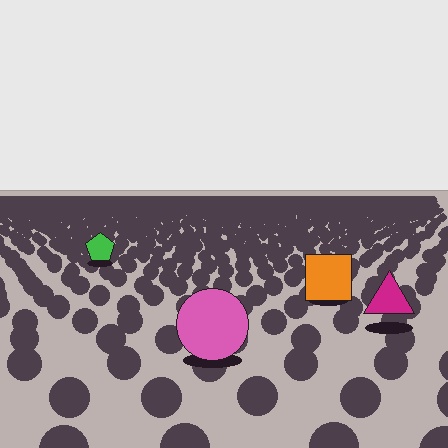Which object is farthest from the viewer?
The green pentagon is farthest from the viewer. It appears smaller and the ground texture around it is denser.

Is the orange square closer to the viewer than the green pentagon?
Yes. The orange square is closer — you can tell from the texture gradient: the ground texture is coarser near it.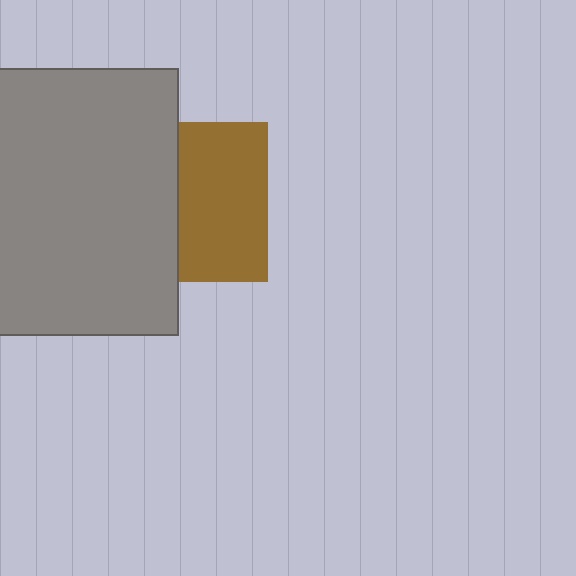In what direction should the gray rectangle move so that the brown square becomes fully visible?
The gray rectangle should move left. That is the shortest direction to clear the overlap and leave the brown square fully visible.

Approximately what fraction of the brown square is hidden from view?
Roughly 45% of the brown square is hidden behind the gray rectangle.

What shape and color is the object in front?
The object in front is a gray rectangle.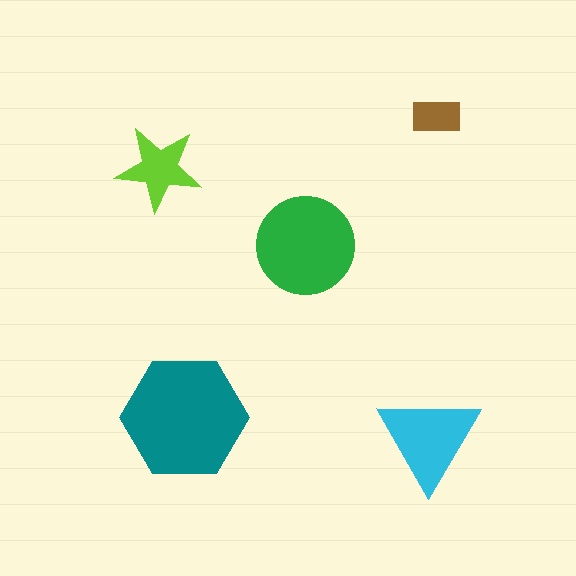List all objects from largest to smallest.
The teal hexagon, the green circle, the cyan triangle, the lime star, the brown rectangle.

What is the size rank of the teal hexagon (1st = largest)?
1st.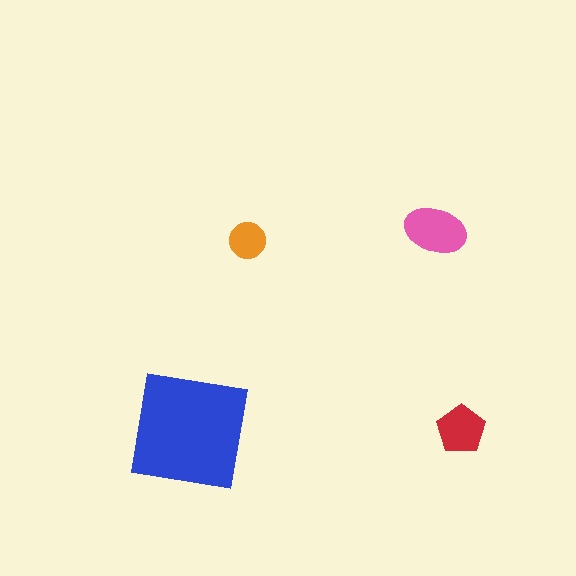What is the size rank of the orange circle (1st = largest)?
4th.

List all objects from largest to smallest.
The blue square, the pink ellipse, the red pentagon, the orange circle.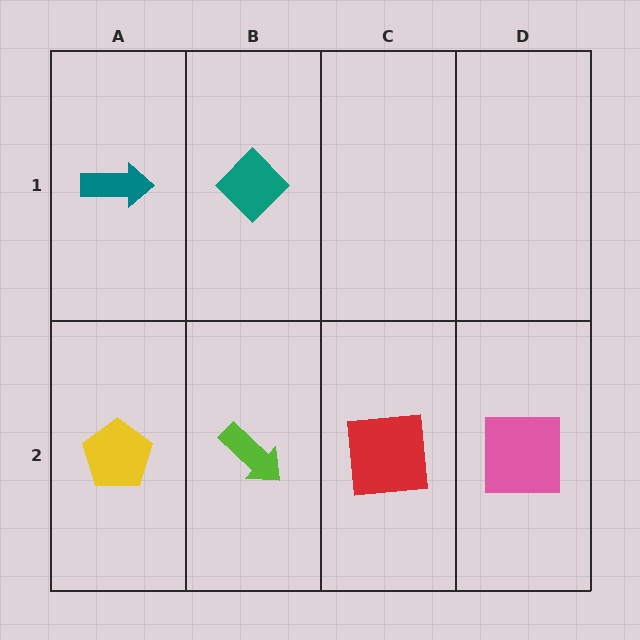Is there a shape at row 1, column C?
No, that cell is empty.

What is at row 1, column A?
A teal arrow.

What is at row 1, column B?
A teal diamond.